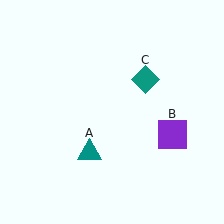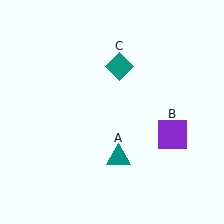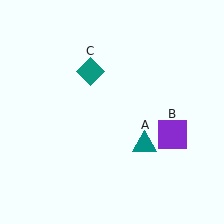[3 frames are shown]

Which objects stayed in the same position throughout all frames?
Purple square (object B) remained stationary.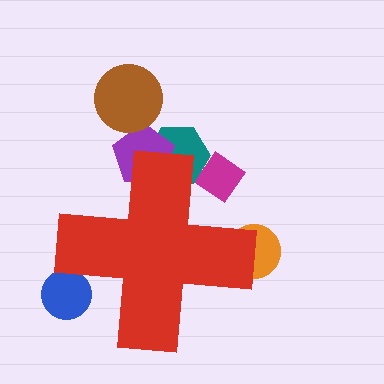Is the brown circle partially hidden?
No, the brown circle is fully visible.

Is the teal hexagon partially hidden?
Yes, the teal hexagon is partially hidden behind the red cross.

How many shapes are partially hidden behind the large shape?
5 shapes are partially hidden.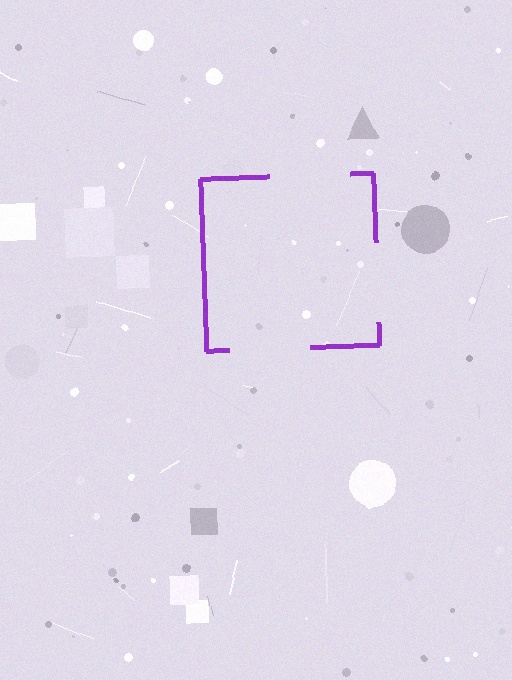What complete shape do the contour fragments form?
The contour fragments form a square.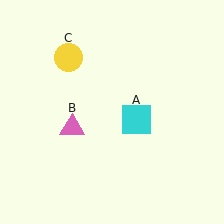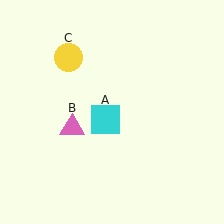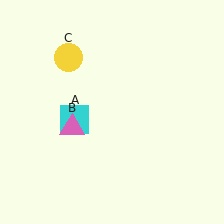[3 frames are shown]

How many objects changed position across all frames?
1 object changed position: cyan square (object A).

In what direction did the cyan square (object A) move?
The cyan square (object A) moved left.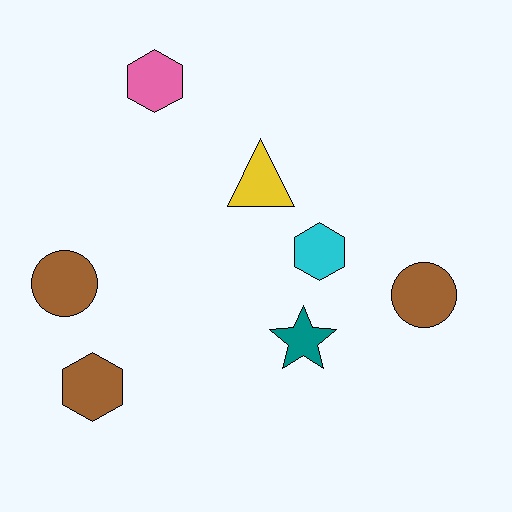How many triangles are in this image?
There is 1 triangle.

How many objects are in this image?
There are 7 objects.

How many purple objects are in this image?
There are no purple objects.